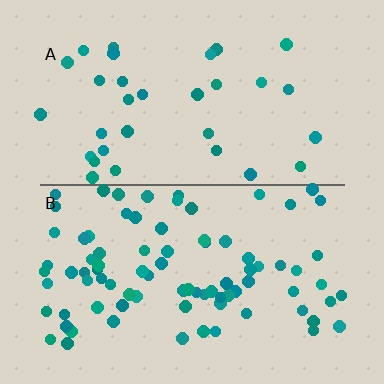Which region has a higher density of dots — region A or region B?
B (the bottom).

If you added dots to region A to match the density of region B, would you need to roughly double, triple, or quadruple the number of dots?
Approximately triple.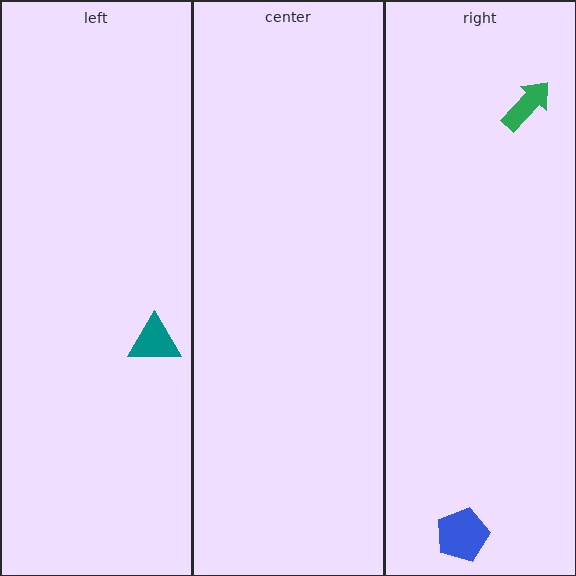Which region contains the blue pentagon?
The right region.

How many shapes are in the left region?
1.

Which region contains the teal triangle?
The left region.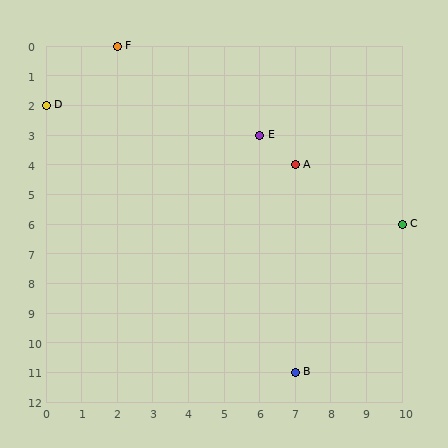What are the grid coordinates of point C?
Point C is at grid coordinates (10, 6).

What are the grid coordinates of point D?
Point D is at grid coordinates (0, 2).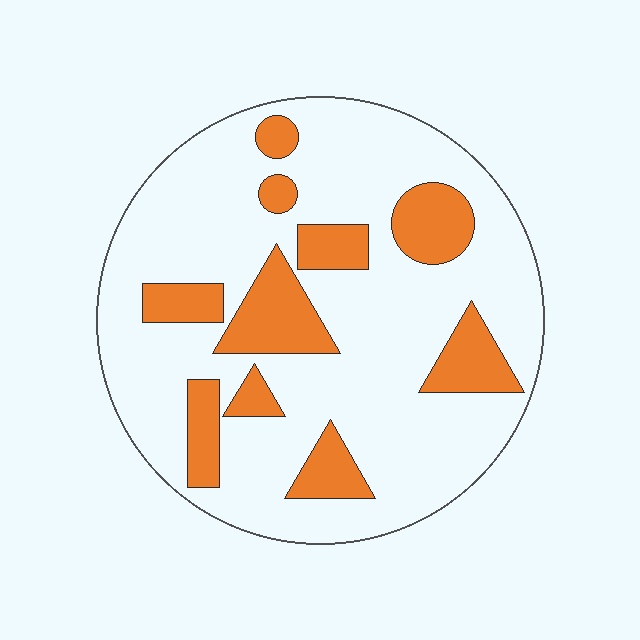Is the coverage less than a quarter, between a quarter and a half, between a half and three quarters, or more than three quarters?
Less than a quarter.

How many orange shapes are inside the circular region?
10.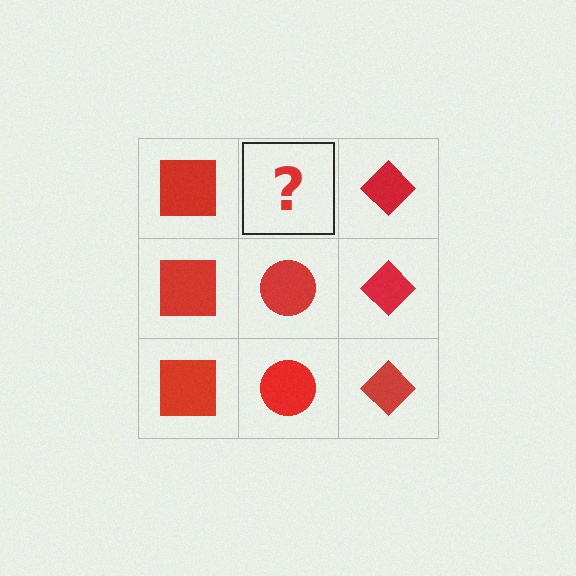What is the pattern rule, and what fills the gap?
The rule is that each column has a consistent shape. The gap should be filled with a red circle.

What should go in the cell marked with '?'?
The missing cell should contain a red circle.